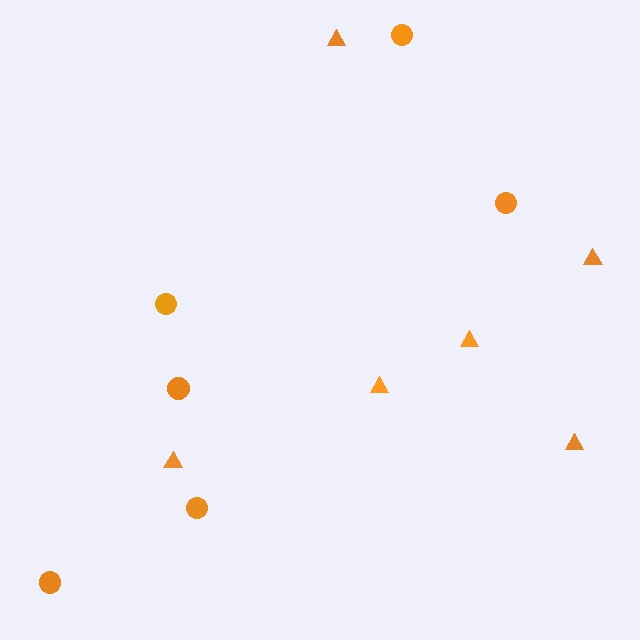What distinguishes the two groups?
There are 2 groups: one group of triangles (6) and one group of circles (6).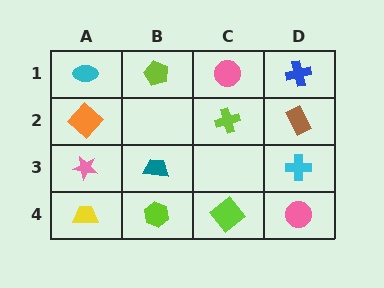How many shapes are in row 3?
3 shapes.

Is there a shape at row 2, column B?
No, that cell is empty.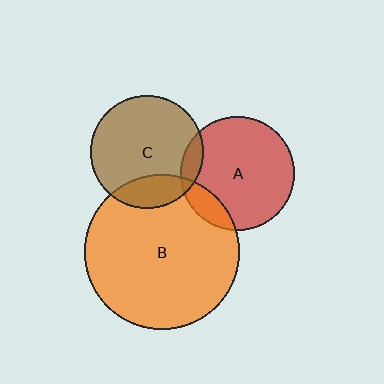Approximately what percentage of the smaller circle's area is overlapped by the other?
Approximately 20%.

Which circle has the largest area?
Circle B (orange).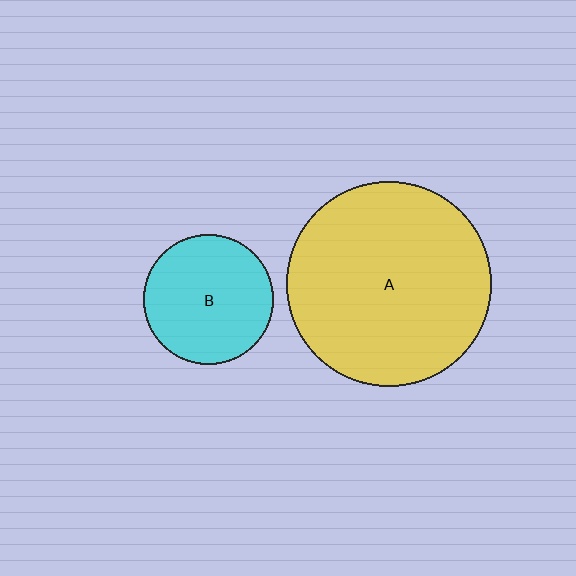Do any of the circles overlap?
No, none of the circles overlap.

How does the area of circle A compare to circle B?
Approximately 2.5 times.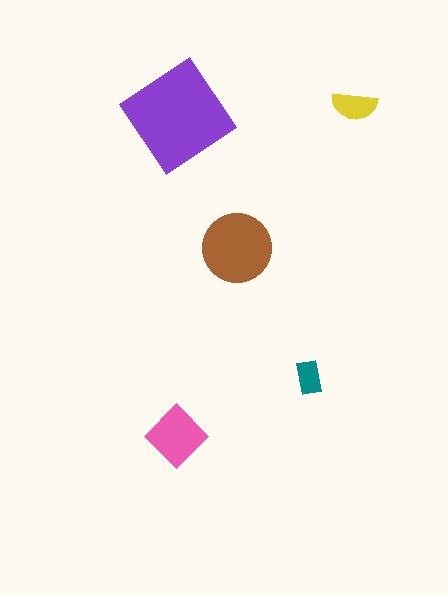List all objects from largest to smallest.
The purple diamond, the brown circle, the pink diamond, the yellow semicircle, the teal rectangle.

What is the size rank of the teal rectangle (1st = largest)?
5th.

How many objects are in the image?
There are 5 objects in the image.